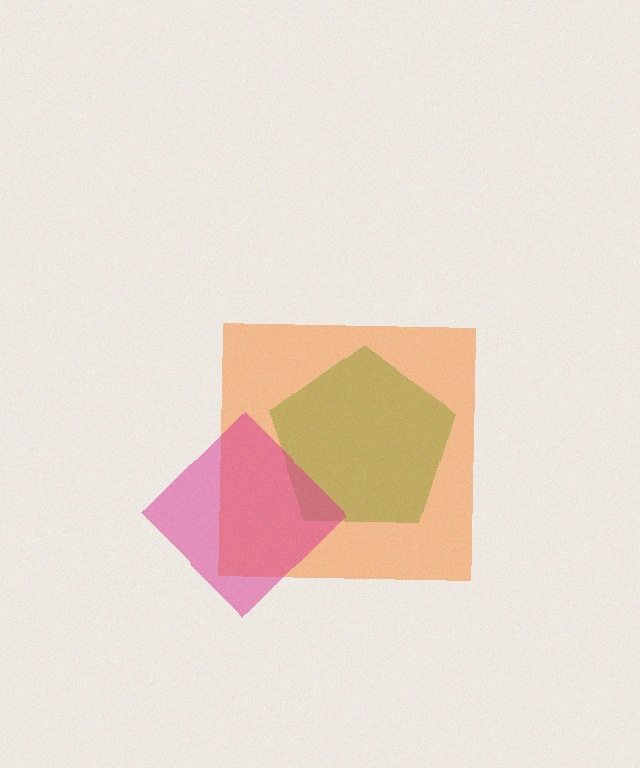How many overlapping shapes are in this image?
There are 3 overlapping shapes in the image.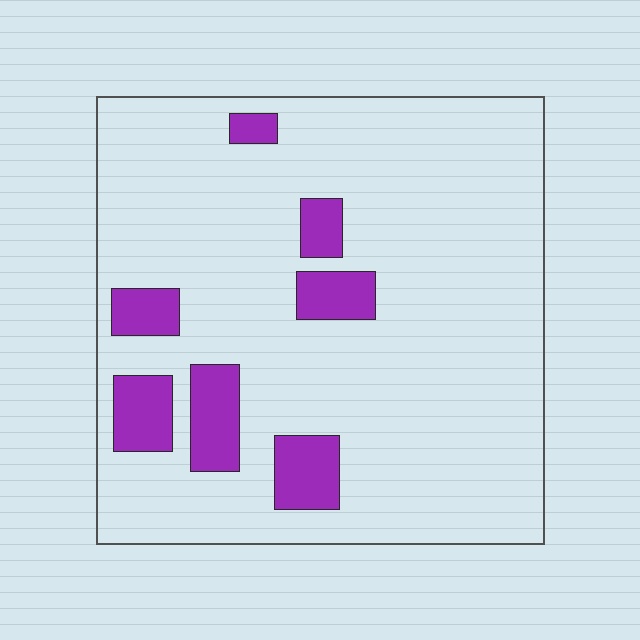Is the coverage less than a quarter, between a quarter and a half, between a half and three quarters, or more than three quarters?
Less than a quarter.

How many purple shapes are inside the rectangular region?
7.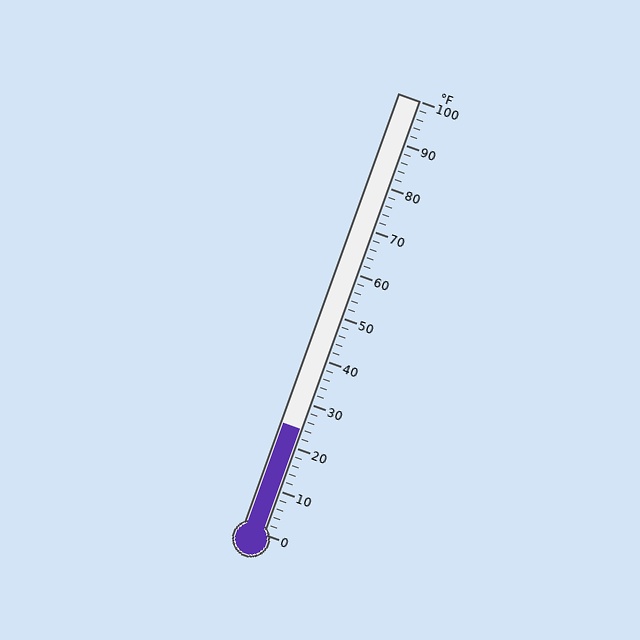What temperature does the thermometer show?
The thermometer shows approximately 24°F.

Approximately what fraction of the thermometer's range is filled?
The thermometer is filled to approximately 25% of its range.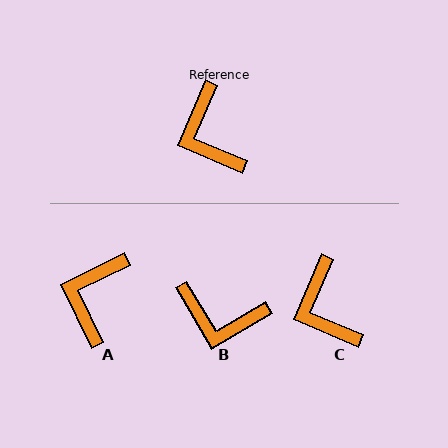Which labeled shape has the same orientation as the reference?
C.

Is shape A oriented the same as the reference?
No, it is off by about 41 degrees.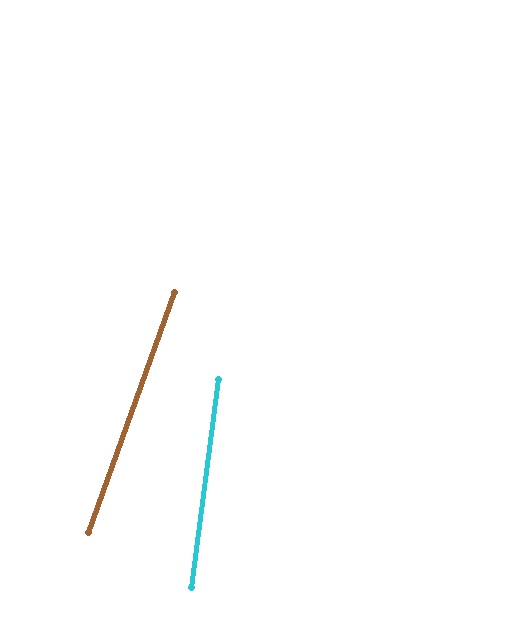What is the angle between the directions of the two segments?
Approximately 12 degrees.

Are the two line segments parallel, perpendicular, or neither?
Neither parallel nor perpendicular — they differ by about 12°.